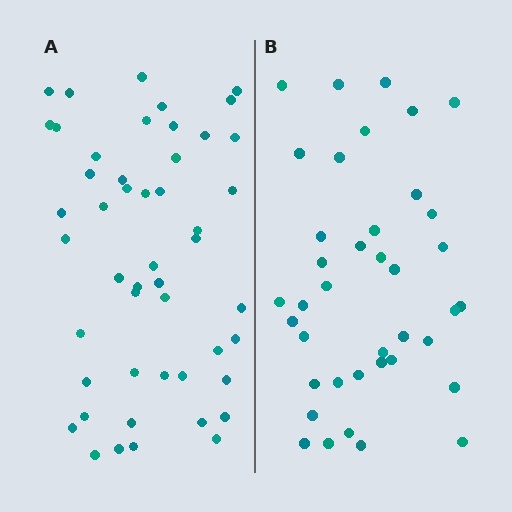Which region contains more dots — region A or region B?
Region A (the left region) has more dots.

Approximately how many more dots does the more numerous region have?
Region A has roughly 10 or so more dots than region B.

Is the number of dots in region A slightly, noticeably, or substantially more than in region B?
Region A has noticeably more, but not dramatically so. The ratio is roughly 1.3 to 1.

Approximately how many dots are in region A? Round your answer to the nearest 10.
About 50 dots. (The exact count is 49, which rounds to 50.)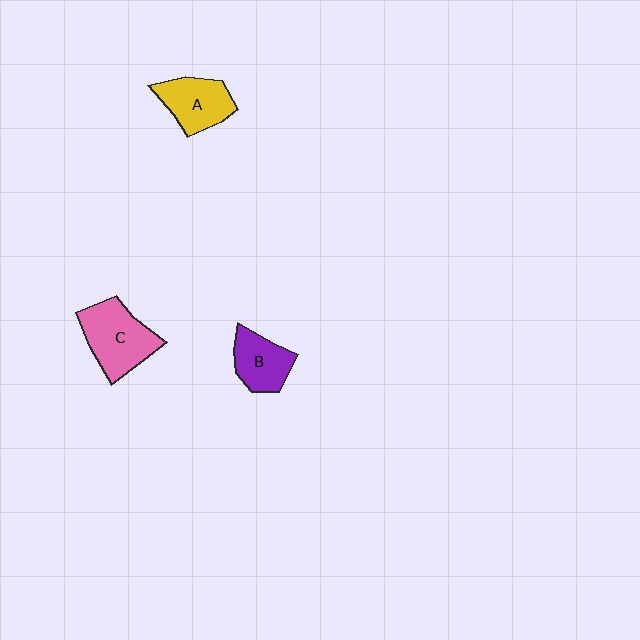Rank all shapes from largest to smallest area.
From largest to smallest: C (pink), A (yellow), B (purple).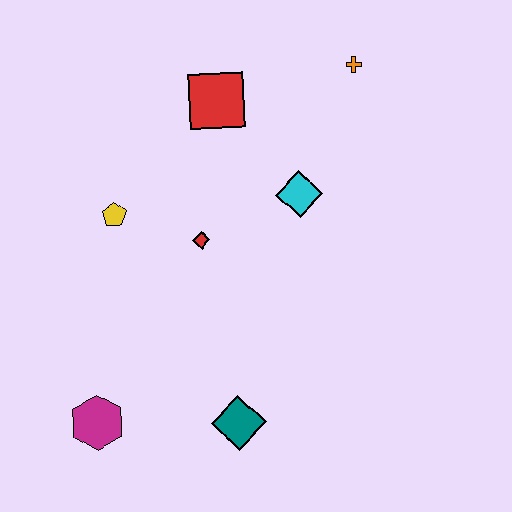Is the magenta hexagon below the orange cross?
Yes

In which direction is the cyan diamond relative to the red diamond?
The cyan diamond is to the right of the red diamond.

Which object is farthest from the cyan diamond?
The magenta hexagon is farthest from the cyan diamond.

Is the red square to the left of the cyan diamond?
Yes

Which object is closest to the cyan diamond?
The red diamond is closest to the cyan diamond.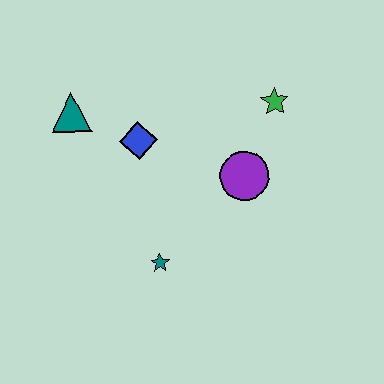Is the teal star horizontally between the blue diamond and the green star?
Yes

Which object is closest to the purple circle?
The green star is closest to the purple circle.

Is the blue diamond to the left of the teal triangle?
No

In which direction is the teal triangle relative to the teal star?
The teal triangle is above the teal star.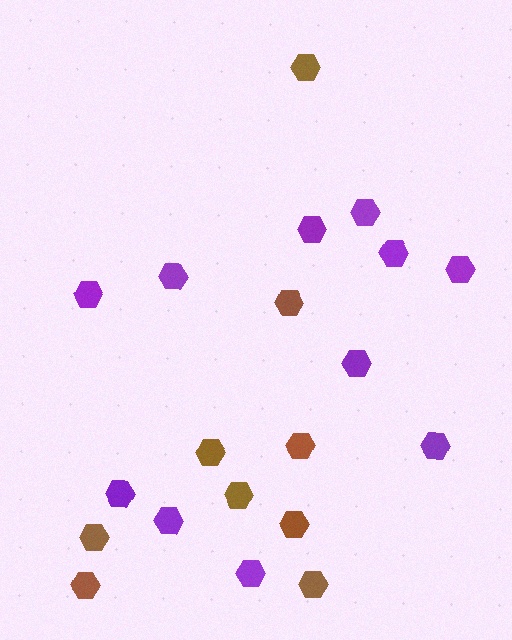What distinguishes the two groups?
There are 2 groups: one group of purple hexagons (11) and one group of brown hexagons (9).